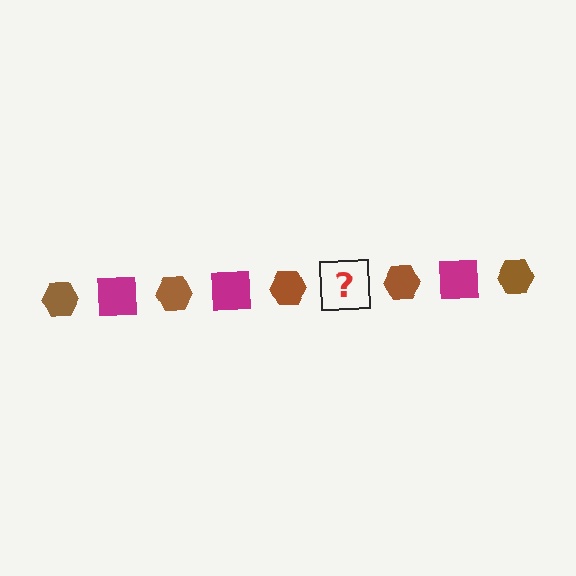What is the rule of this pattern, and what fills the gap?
The rule is that the pattern alternates between brown hexagon and magenta square. The gap should be filled with a magenta square.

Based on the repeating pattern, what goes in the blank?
The blank should be a magenta square.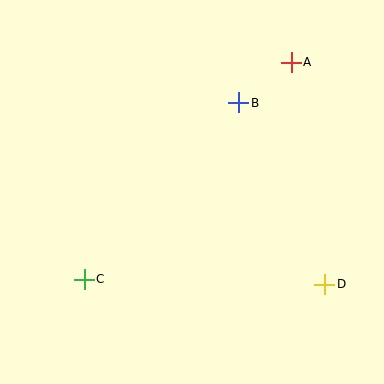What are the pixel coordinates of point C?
Point C is at (84, 279).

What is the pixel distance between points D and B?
The distance between D and B is 201 pixels.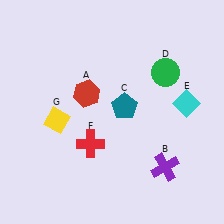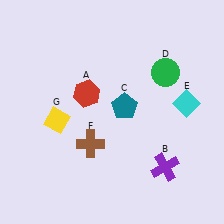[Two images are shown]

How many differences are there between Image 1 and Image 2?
There is 1 difference between the two images.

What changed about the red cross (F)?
In Image 1, F is red. In Image 2, it changed to brown.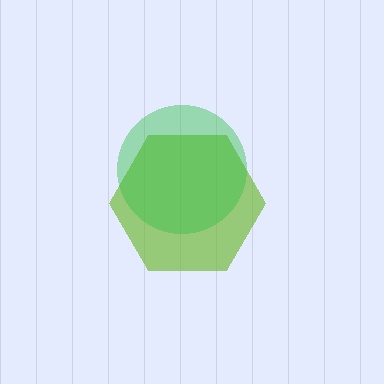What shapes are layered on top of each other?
The layered shapes are: a lime hexagon, a green circle.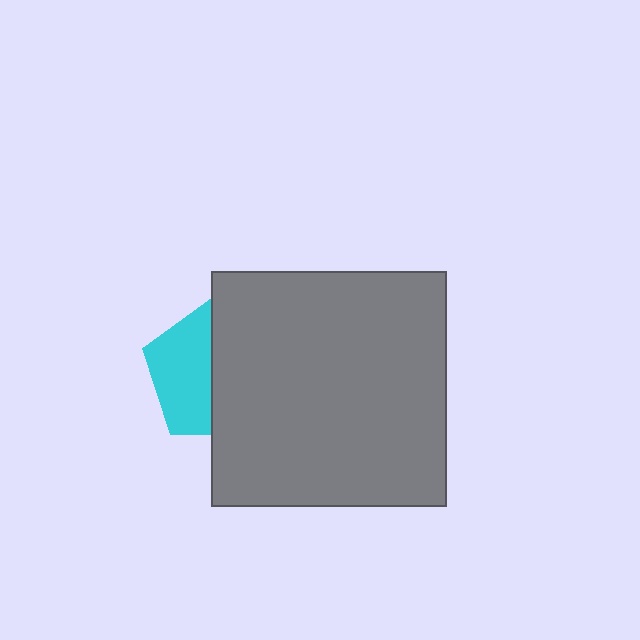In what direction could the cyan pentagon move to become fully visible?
The cyan pentagon could move left. That would shift it out from behind the gray square entirely.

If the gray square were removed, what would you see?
You would see the complete cyan pentagon.